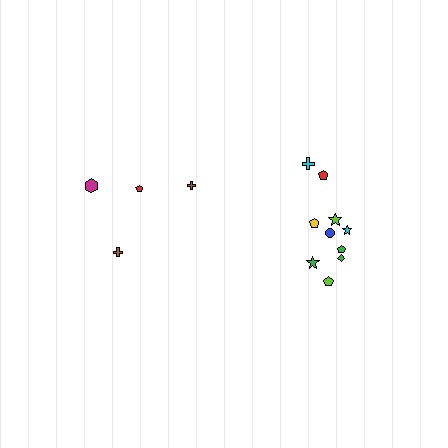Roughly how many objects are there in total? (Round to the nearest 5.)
Roughly 15 objects in total.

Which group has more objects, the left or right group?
The right group.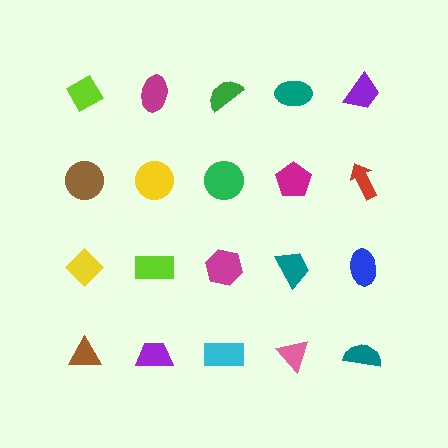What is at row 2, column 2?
A yellow circle.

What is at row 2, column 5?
A red arrow.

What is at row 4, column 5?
A teal semicircle.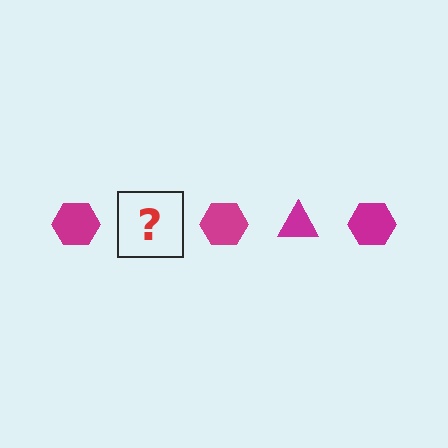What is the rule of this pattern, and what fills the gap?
The rule is that the pattern cycles through hexagon, triangle shapes in magenta. The gap should be filled with a magenta triangle.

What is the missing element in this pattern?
The missing element is a magenta triangle.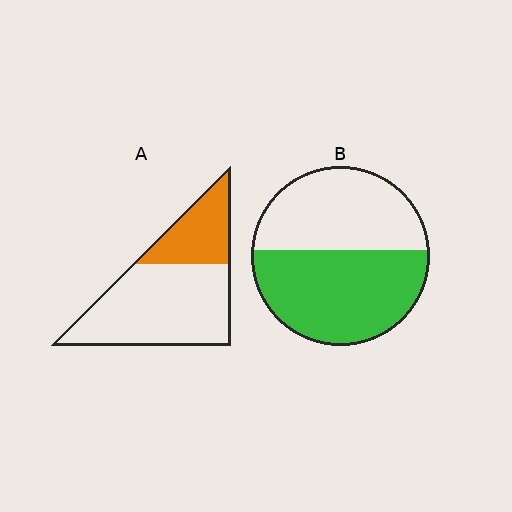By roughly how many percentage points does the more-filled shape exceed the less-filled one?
By roughly 25 percentage points (B over A).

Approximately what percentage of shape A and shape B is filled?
A is approximately 30% and B is approximately 55%.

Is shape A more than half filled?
No.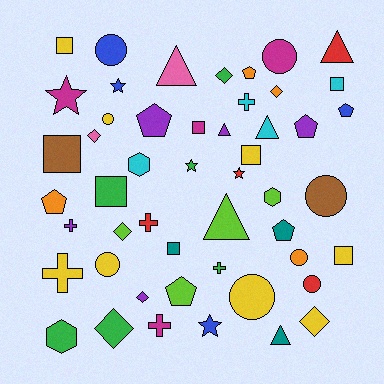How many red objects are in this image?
There are 4 red objects.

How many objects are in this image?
There are 50 objects.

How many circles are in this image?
There are 8 circles.